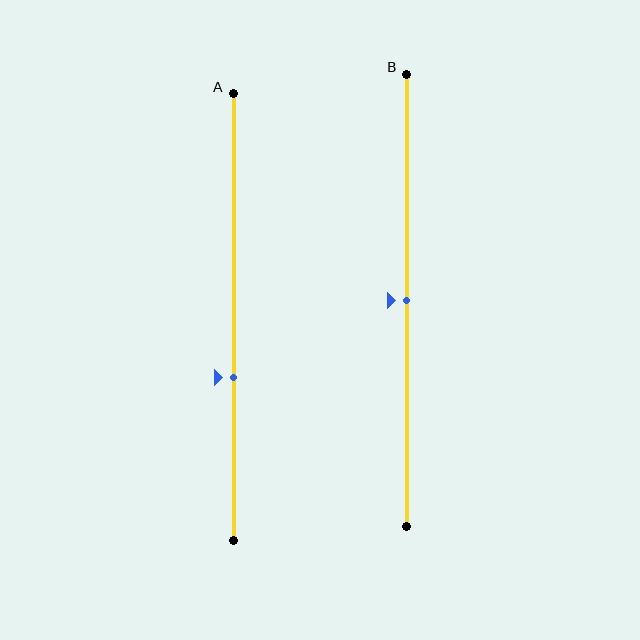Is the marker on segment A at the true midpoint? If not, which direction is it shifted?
No, the marker on segment A is shifted downward by about 14% of the segment length.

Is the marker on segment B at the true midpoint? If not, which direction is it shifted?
Yes, the marker on segment B is at the true midpoint.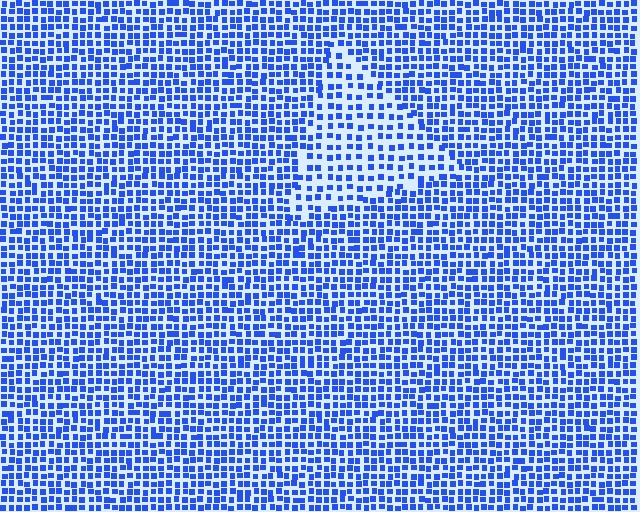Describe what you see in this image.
The image contains small blue elements arranged at two different densities. A triangle-shaped region is visible where the elements are less densely packed than the surrounding area.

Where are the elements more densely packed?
The elements are more densely packed outside the triangle boundary.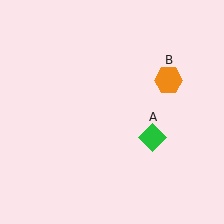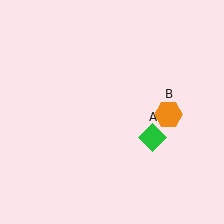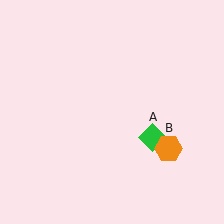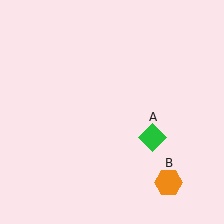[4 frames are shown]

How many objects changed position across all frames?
1 object changed position: orange hexagon (object B).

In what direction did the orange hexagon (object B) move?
The orange hexagon (object B) moved down.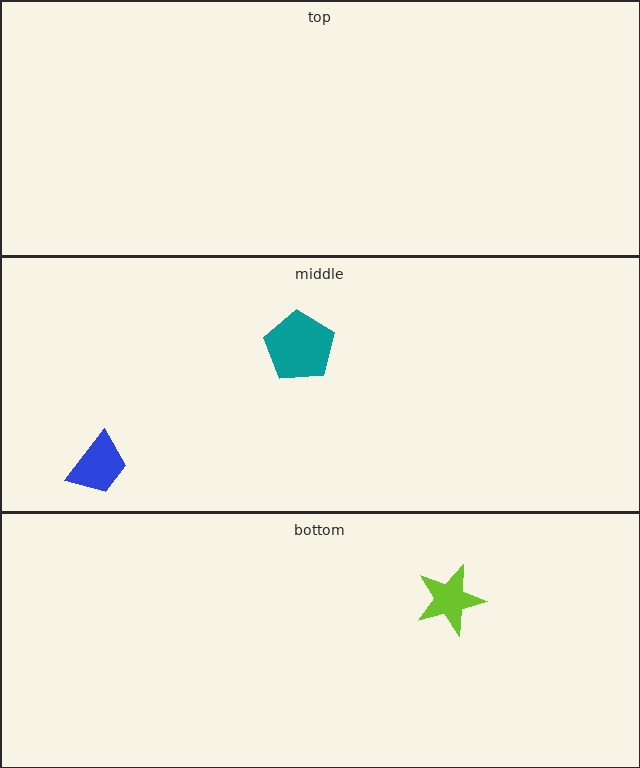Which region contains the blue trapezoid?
The middle region.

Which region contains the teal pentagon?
The middle region.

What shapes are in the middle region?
The blue trapezoid, the teal pentagon.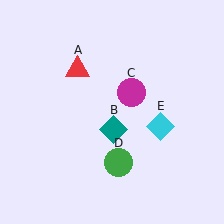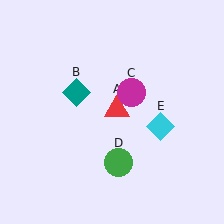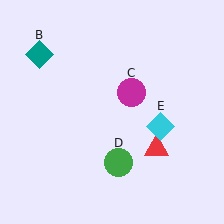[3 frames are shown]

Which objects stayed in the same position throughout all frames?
Magenta circle (object C) and green circle (object D) and cyan diamond (object E) remained stationary.